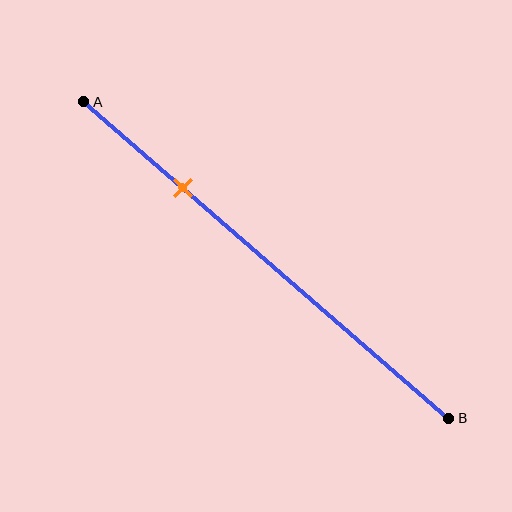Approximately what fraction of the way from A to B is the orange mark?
The orange mark is approximately 25% of the way from A to B.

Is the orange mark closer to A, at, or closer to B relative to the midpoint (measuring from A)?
The orange mark is closer to point A than the midpoint of segment AB.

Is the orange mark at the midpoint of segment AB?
No, the mark is at about 25% from A, not at the 50% midpoint.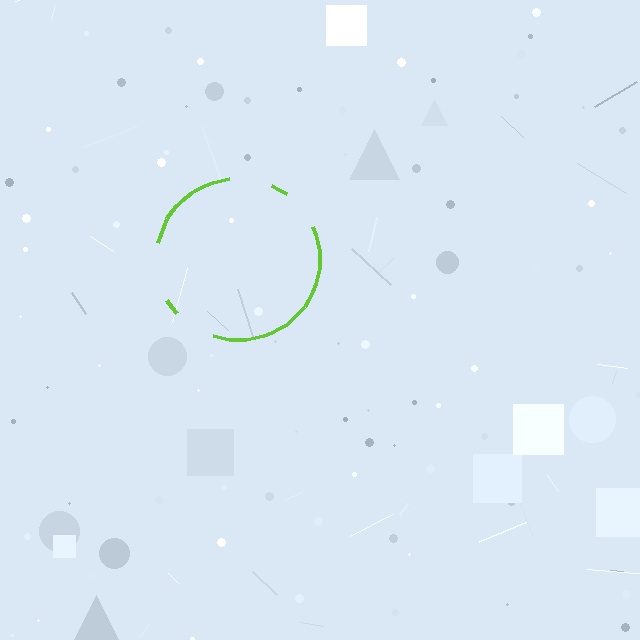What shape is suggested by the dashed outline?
The dashed outline suggests a circle.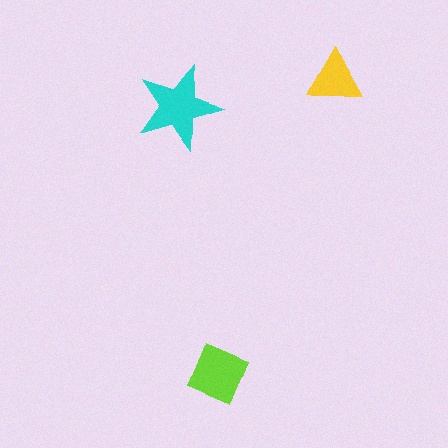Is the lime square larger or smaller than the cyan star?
Smaller.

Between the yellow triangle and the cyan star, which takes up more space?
The cyan star.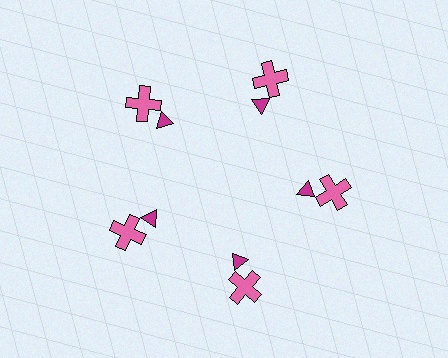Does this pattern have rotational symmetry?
Yes, this pattern has 5-fold rotational symmetry. It looks the same after rotating 72 degrees around the center.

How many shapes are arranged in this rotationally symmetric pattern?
There are 10 shapes, arranged in 5 groups of 2.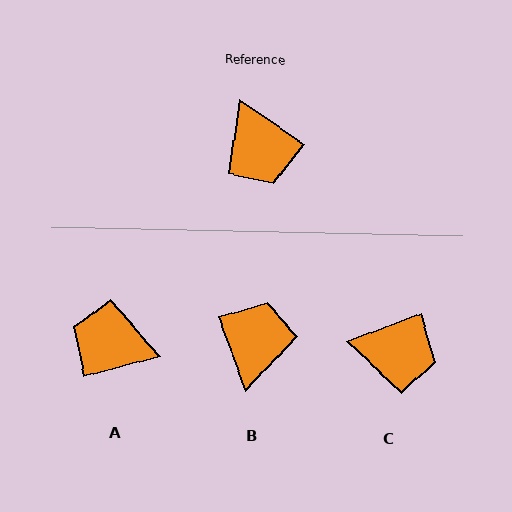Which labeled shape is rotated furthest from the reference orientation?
B, about 145 degrees away.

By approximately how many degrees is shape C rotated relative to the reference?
Approximately 56 degrees counter-clockwise.